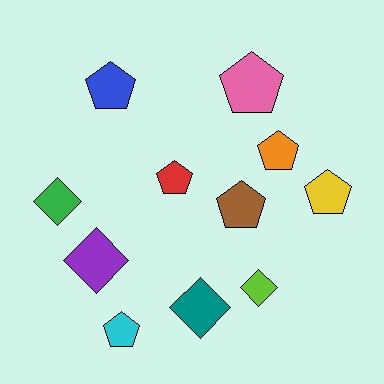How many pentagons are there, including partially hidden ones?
There are 7 pentagons.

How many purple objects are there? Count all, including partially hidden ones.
There is 1 purple object.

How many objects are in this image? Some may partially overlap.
There are 11 objects.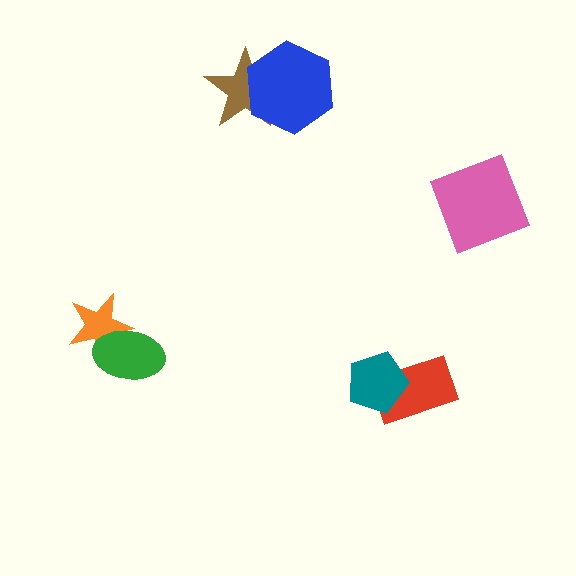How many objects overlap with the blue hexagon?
1 object overlaps with the blue hexagon.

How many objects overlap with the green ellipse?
1 object overlaps with the green ellipse.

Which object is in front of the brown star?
The blue hexagon is in front of the brown star.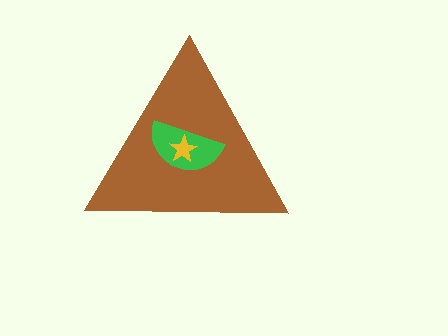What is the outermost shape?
The brown triangle.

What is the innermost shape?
The yellow star.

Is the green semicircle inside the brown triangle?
Yes.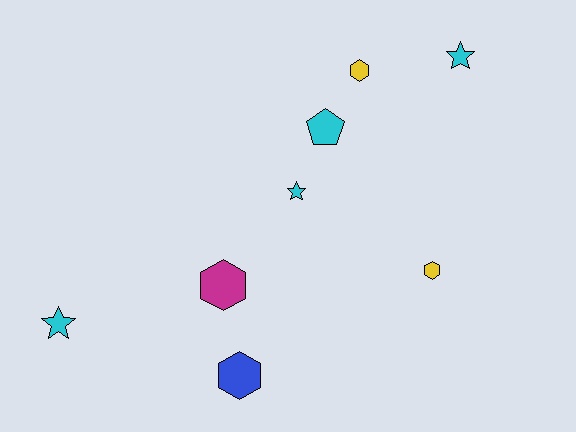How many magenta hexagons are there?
There is 1 magenta hexagon.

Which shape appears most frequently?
Hexagon, with 4 objects.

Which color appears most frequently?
Cyan, with 4 objects.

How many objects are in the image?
There are 8 objects.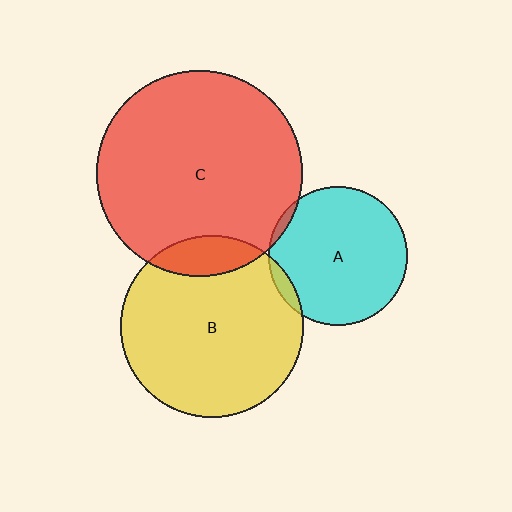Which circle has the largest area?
Circle C (red).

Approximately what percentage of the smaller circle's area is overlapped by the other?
Approximately 10%.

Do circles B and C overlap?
Yes.